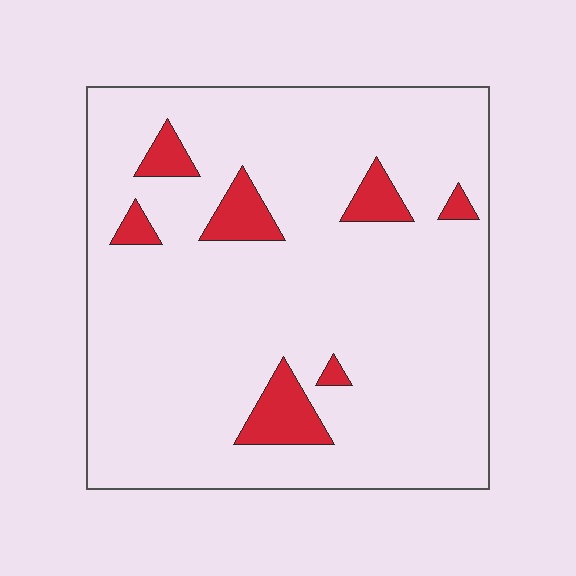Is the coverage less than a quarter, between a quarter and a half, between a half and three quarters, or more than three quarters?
Less than a quarter.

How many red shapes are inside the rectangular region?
7.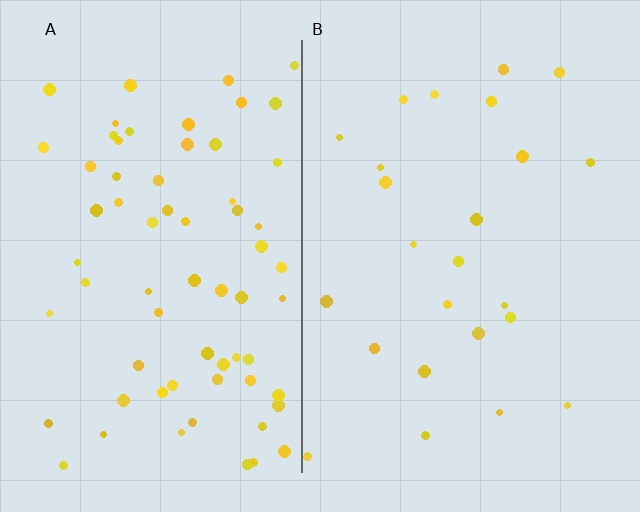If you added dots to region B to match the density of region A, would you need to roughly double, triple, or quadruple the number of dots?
Approximately triple.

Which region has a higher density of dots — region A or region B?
A (the left).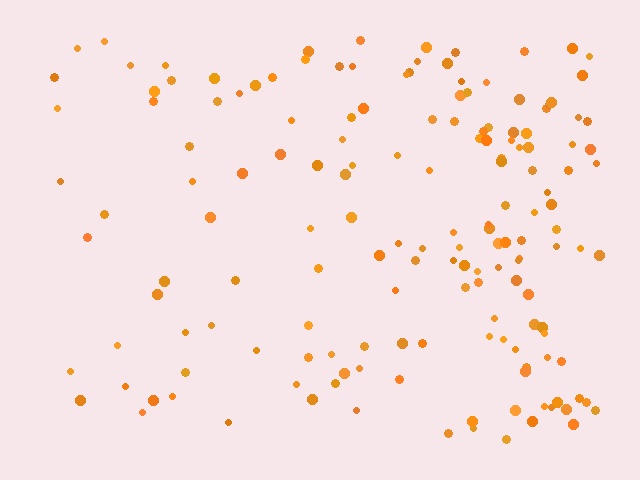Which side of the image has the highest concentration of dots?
The right.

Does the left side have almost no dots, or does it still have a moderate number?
Still a moderate number, just noticeably fewer than the right.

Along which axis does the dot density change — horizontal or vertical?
Horizontal.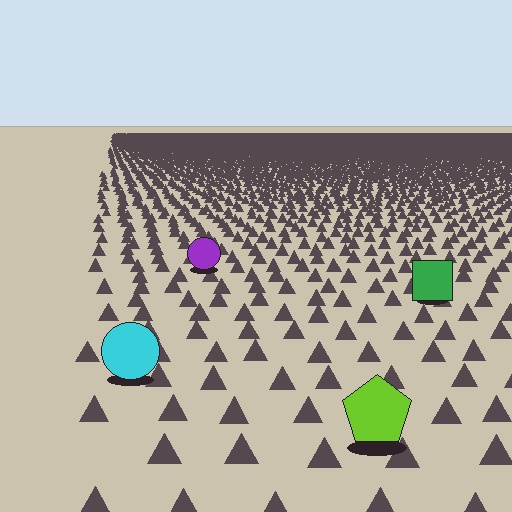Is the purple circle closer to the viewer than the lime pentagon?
No. The lime pentagon is closer — you can tell from the texture gradient: the ground texture is coarser near it.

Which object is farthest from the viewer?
The purple circle is farthest from the viewer. It appears smaller and the ground texture around it is denser.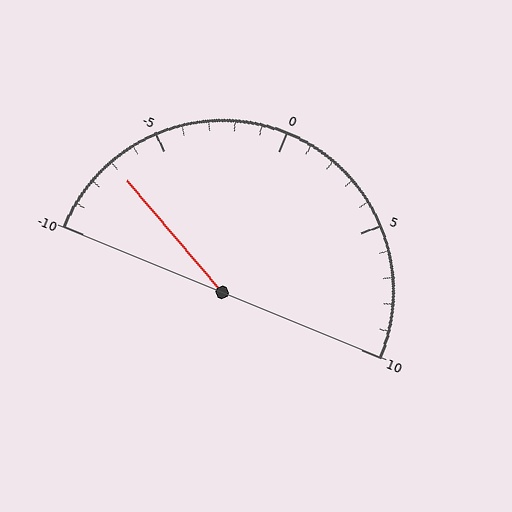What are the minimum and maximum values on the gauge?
The gauge ranges from -10 to 10.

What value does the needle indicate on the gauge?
The needle indicates approximately -7.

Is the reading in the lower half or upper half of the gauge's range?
The reading is in the lower half of the range (-10 to 10).